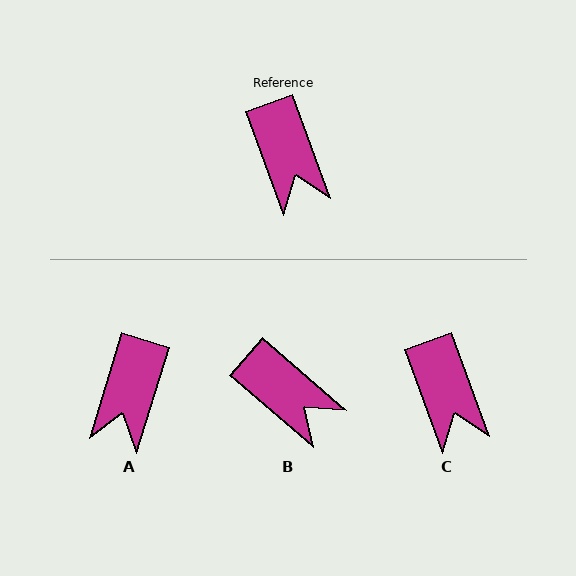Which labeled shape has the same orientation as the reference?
C.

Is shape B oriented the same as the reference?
No, it is off by about 29 degrees.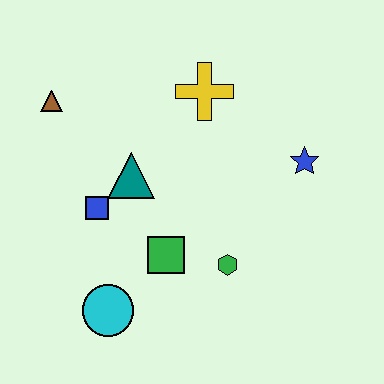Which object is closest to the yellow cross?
The teal triangle is closest to the yellow cross.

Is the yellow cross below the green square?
No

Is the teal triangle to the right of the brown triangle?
Yes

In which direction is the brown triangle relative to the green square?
The brown triangle is above the green square.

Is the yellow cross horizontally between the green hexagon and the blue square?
Yes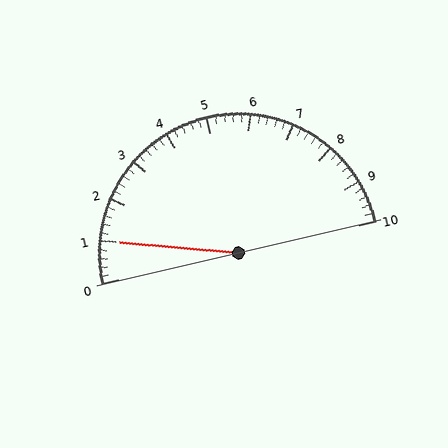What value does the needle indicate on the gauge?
The needle indicates approximately 1.0.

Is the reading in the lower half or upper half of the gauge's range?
The reading is in the lower half of the range (0 to 10).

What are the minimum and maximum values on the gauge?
The gauge ranges from 0 to 10.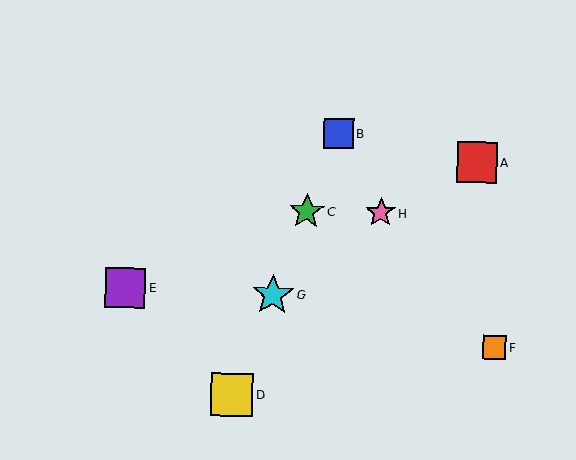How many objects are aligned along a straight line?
4 objects (B, C, D, G) are aligned along a straight line.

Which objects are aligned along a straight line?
Objects B, C, D, G are aligned along a straight line.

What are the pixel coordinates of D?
Object D is at (232, 395).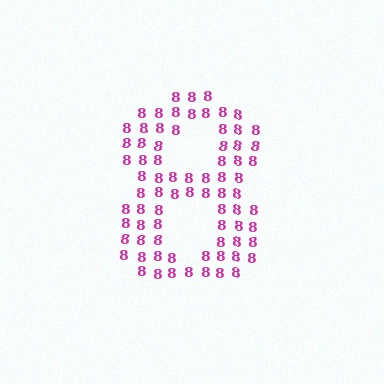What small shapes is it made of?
It is made of small digit 8's.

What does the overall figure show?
The overall figure shows the digit 8.